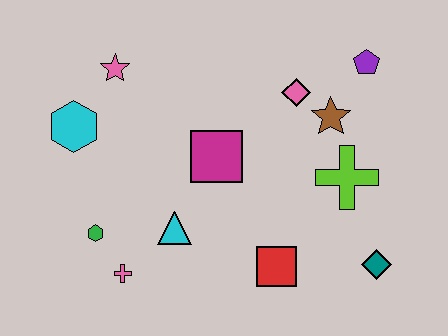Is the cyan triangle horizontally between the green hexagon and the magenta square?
Yes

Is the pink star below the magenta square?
No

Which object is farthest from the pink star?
The teal diamond is farthest from the pink star.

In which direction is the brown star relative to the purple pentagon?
The brown star is below the purple pentagon.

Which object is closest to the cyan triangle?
The pink cross is closest to the cyan triangle.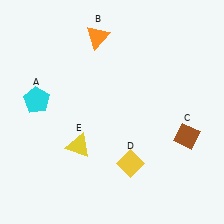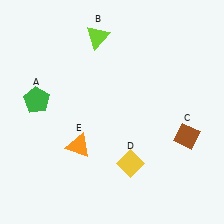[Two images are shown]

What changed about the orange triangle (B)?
In Image 1, B is orange. In Image 2, it changed to lime.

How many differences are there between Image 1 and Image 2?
There are 3 differences between the two images.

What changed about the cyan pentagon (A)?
In Image 1, A is cyan. In Image 2, it changed to green.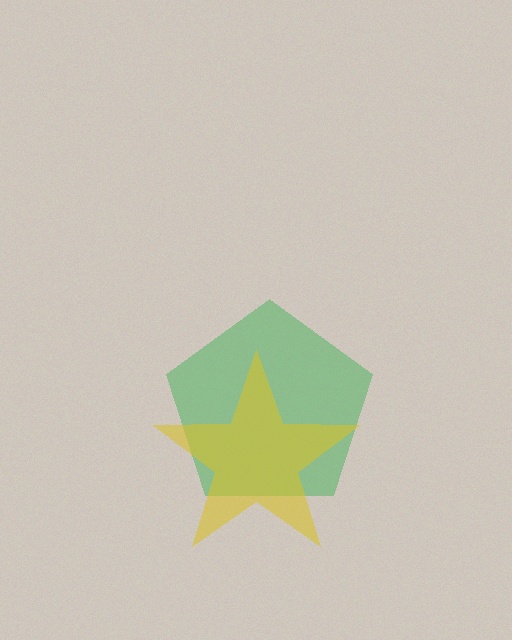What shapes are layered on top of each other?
The layered shapes are: a green pentagon, a yellow star.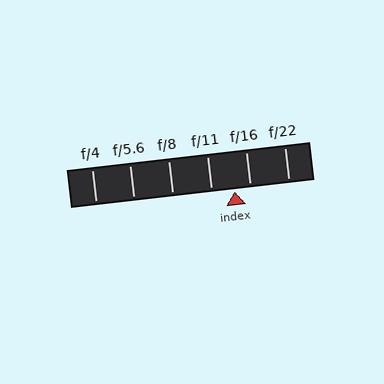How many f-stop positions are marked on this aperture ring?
There are 6 f-stop positions marked.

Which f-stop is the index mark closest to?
The index mark is closest to f/16.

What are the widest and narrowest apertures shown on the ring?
The widest aperture shown is f/4 and the narrowest is f/22.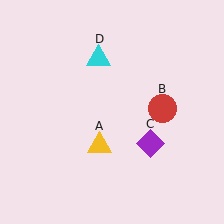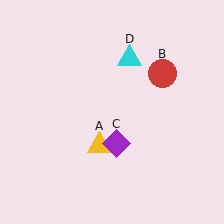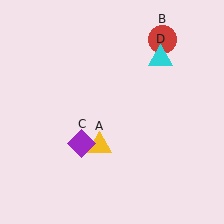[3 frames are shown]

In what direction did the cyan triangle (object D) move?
The cyan triangle (object D) moved right.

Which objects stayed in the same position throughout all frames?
Yellow triangle (object A) remained stationary.